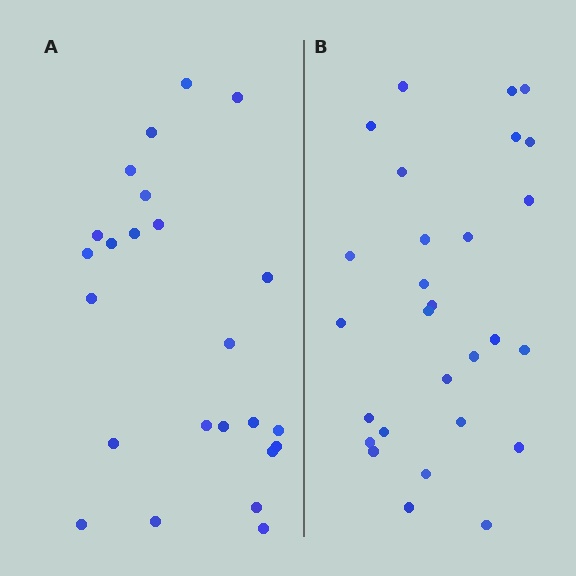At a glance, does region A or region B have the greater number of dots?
Region B (the right region) has more dots.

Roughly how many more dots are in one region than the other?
Region B has about 4 more dots than region A.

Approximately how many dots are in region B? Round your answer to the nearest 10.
About 30 dots. (The exact count is 28, which rounds to 30.)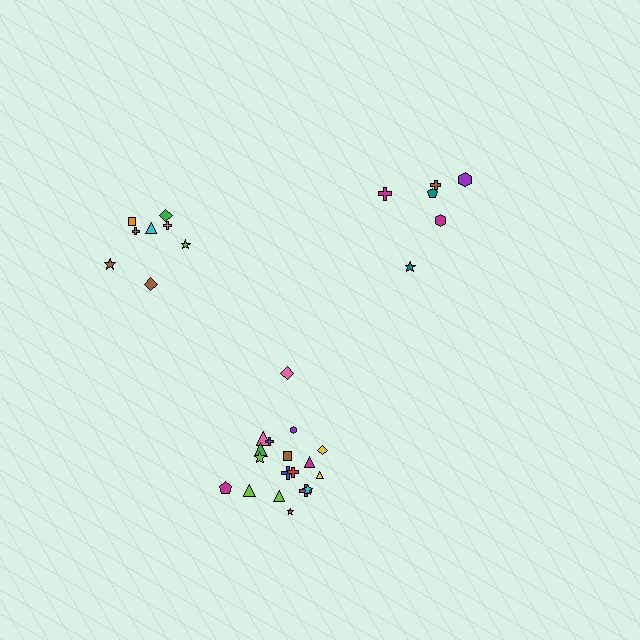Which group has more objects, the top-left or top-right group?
The top-left group.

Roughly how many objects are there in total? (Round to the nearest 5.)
Roughly 30 objects in total.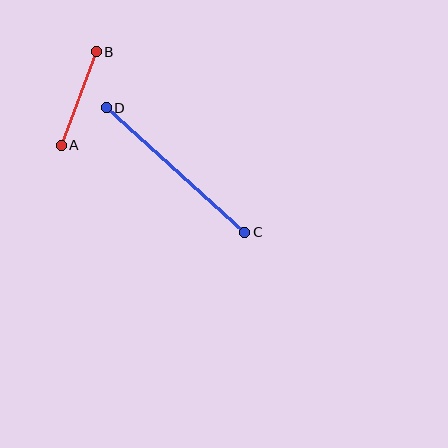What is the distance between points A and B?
The distance is approximately 100 pixels.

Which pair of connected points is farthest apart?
Points C and D are farthest apart.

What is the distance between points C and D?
The distance is approximately 187 pixels.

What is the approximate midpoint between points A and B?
The midpoint is at approximately (79, 99) pixels.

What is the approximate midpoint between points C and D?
The midpoint is at approximately (175, 170) pixels.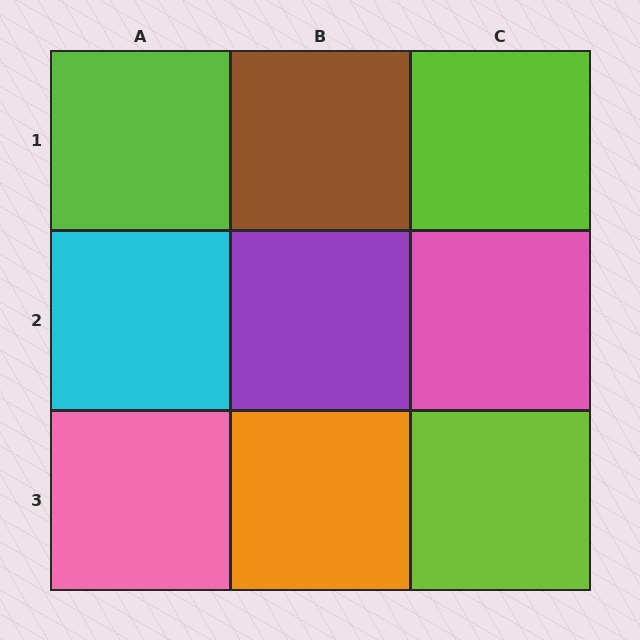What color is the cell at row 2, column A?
Cyan.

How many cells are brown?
1 cell is brown.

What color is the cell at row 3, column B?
Orange.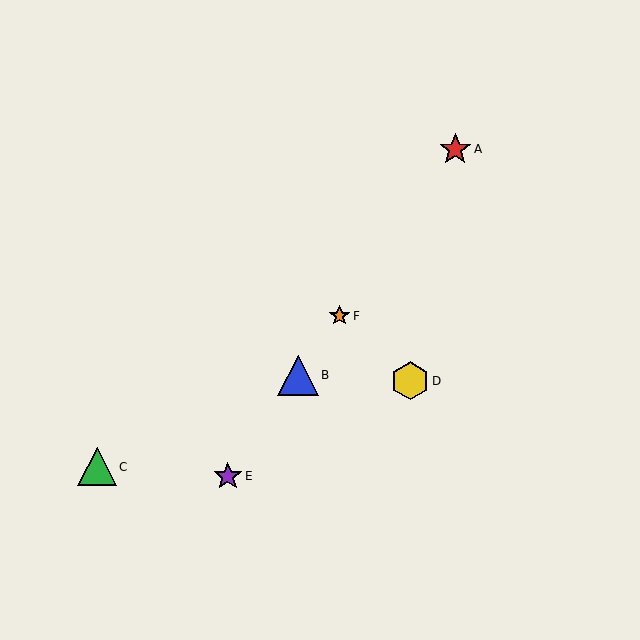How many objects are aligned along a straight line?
4 objects (A, B, E, F) are aligned along a straight line.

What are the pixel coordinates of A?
Object A is at (455, 149).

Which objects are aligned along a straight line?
Objects A, B, E, F are aligned along a straight line.